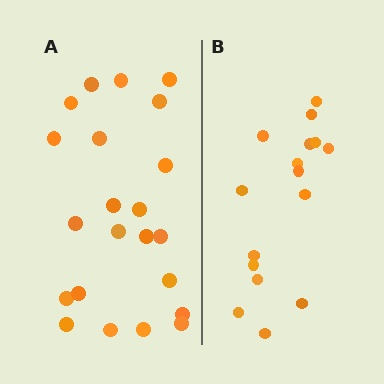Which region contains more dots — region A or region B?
Region A (the left region) has more dots.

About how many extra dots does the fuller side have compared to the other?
Region A has about 6 more dots than region B.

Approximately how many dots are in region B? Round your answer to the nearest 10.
About 20 dots. (The exact count is 16, which rounds to 20.)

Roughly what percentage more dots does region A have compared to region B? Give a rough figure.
About 40% more.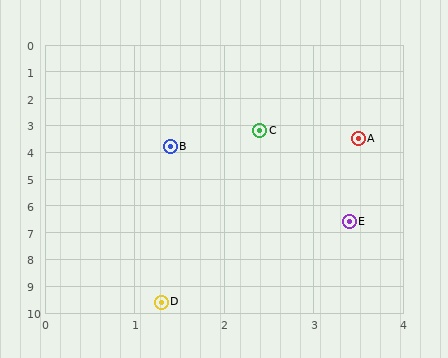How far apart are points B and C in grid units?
Points B and C are about 1.2 grid units apart.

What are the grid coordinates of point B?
Point B is at approximately (1.4, 3.8).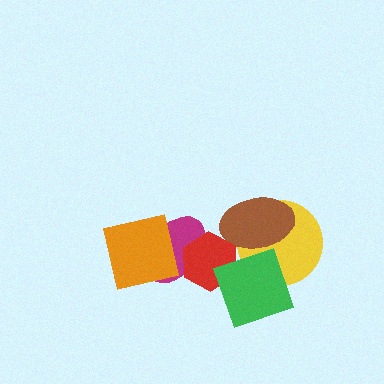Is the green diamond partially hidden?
No, no other shape covers it.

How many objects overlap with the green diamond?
3 objects overlap with the green diamond.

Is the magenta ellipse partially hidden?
Yes, it is partially covered by another shape.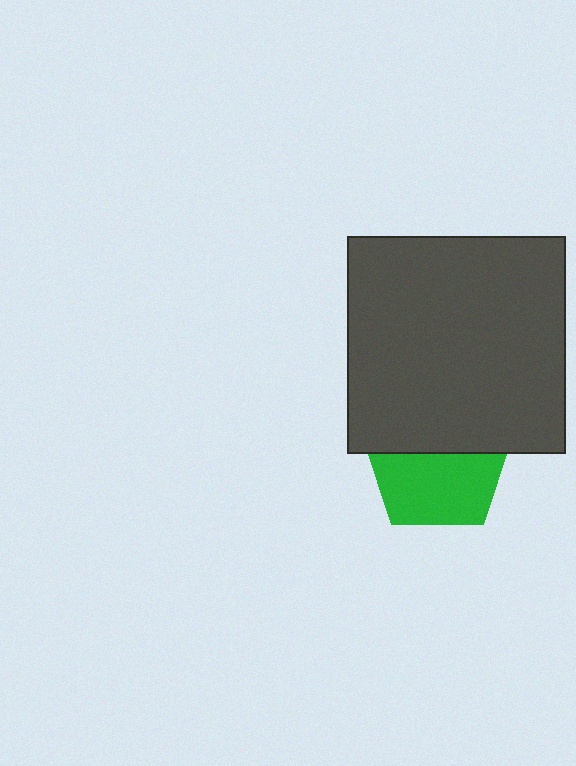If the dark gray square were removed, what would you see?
You would see the complete green pentagon.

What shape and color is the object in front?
The object in front is a dark gray square.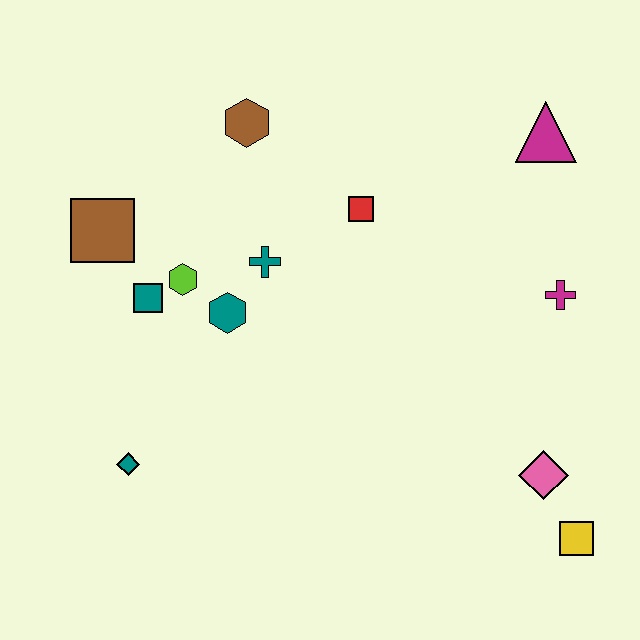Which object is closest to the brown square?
The teal square is closest to the brown square.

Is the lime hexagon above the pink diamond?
Yes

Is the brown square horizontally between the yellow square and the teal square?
No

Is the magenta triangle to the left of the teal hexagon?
No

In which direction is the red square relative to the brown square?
The red square is to the right of the brown square.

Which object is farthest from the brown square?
The yellow square is farthest from the brown square.